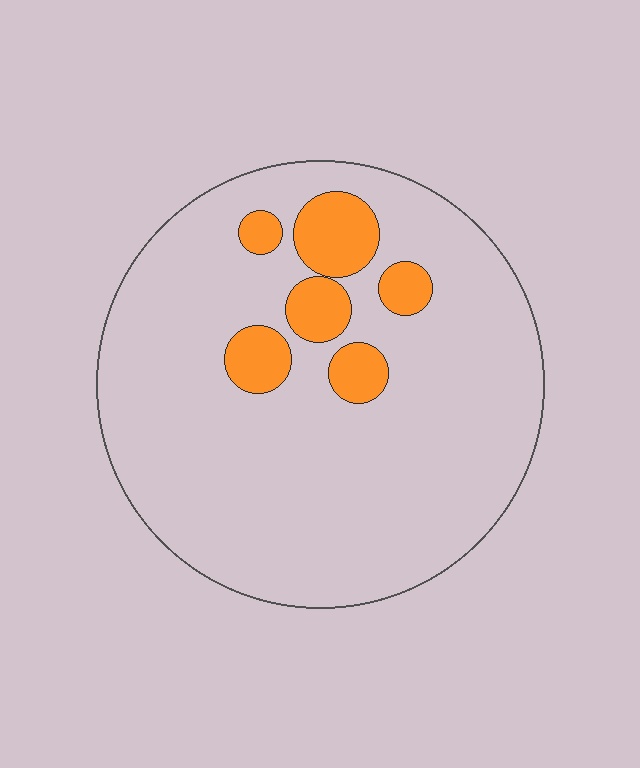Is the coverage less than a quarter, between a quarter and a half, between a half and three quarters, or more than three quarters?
Less than a quarter.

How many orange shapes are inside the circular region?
6.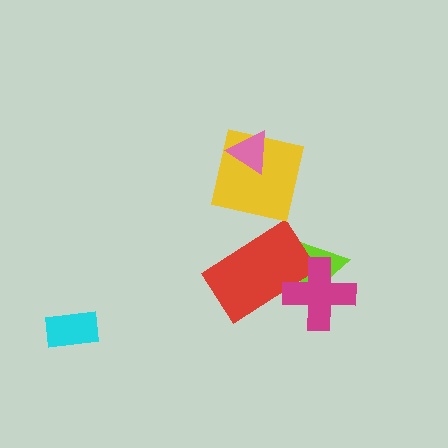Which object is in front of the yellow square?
The pink triangle is in front of the yellow square.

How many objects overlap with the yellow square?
1 object overlaps with the yellow square.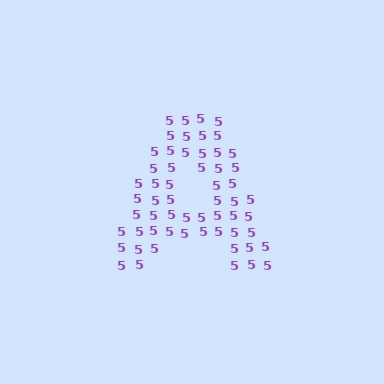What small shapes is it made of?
It is made of small digit 5's.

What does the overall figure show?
The overall figure shows the letter A.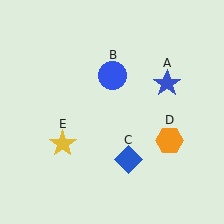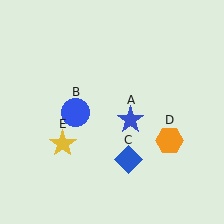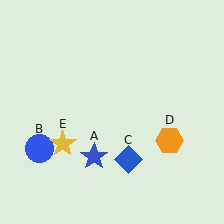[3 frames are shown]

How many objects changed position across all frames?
2 objects changed position: blue star (object A), blue circle (object B).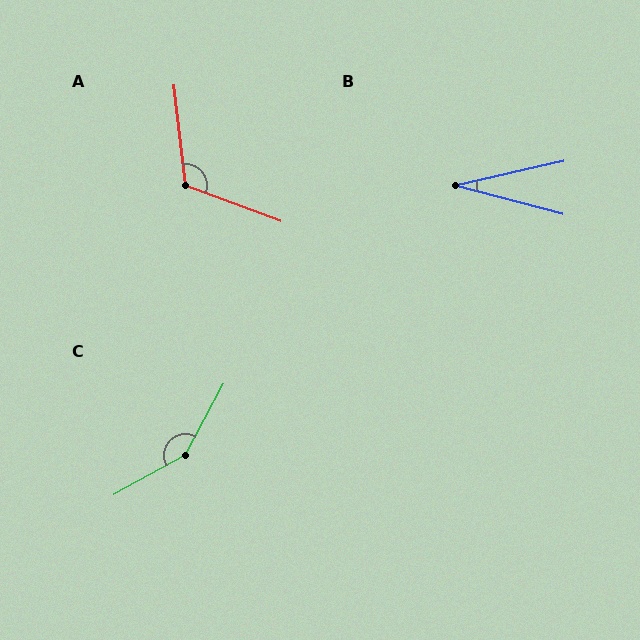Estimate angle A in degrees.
Approximately 117 degrees.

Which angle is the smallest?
B, at approximately 28 degrees.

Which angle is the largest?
C, at approximately 147 degrees.